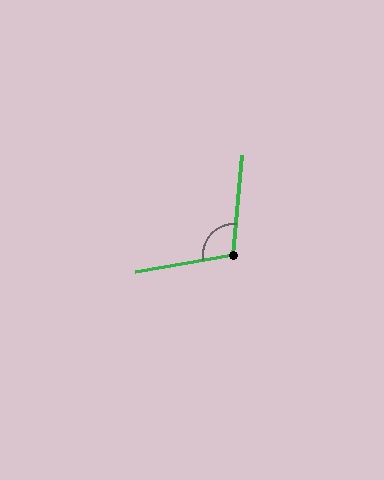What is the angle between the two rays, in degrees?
Approximately 105 degrees.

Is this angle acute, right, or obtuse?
It is obtuse.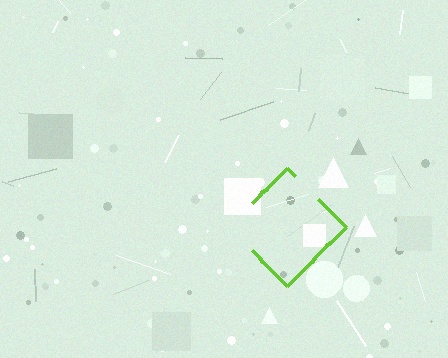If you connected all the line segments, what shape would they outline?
They would outline a diamond.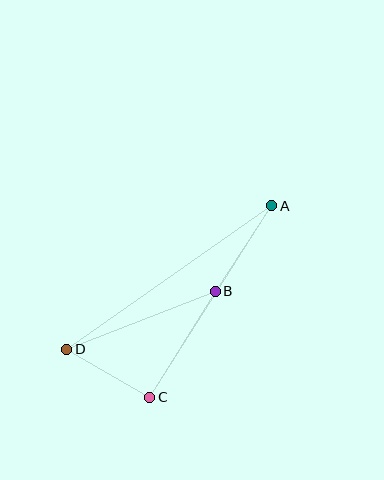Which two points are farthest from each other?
Points A and D are farthest from each other.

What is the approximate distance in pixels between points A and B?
The distance between A and B is approximately 103 pixels.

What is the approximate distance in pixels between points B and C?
The distance between B and C is approximately 125 pixels.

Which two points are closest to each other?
Points C and D are closest to each other.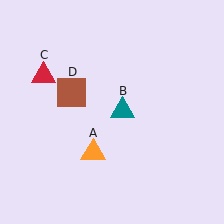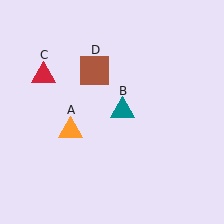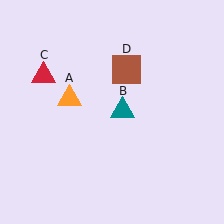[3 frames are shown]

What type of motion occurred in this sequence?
The orange triangle (object A), brown square (object D) rotated clockwise around the center of the scene.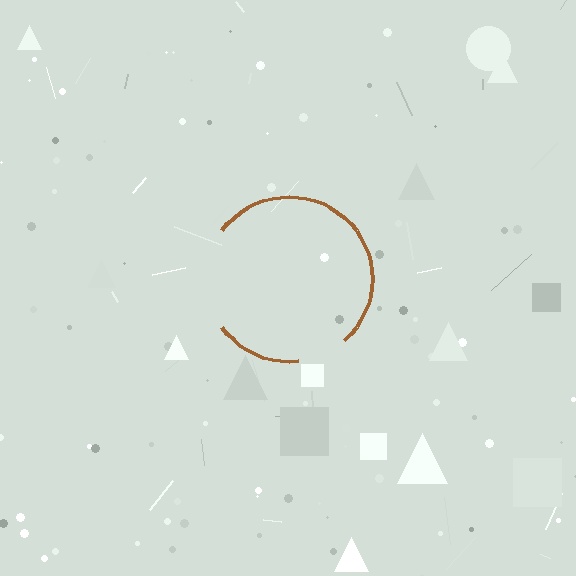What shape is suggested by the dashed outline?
The dashed outline suggests a circle.